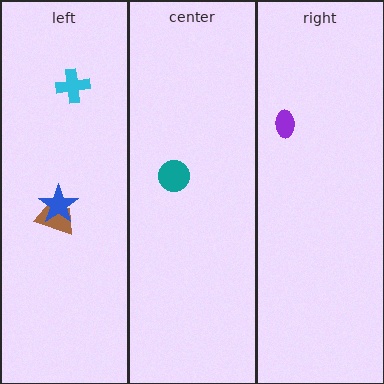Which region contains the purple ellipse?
The right region.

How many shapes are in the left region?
3.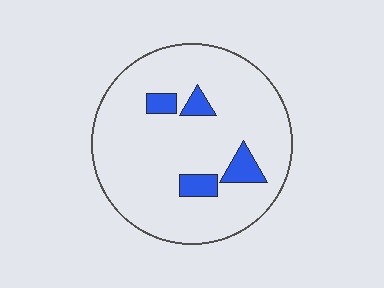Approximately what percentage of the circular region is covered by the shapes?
Approximately 10%.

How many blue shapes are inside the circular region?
4.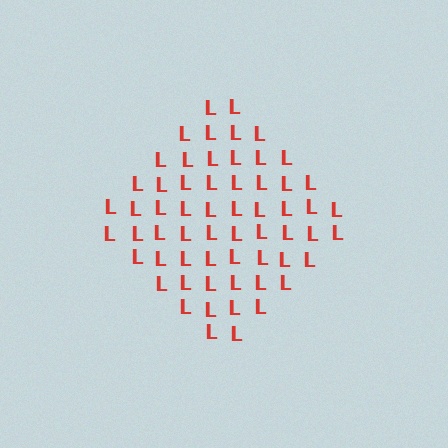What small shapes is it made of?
It is made of small letter L's.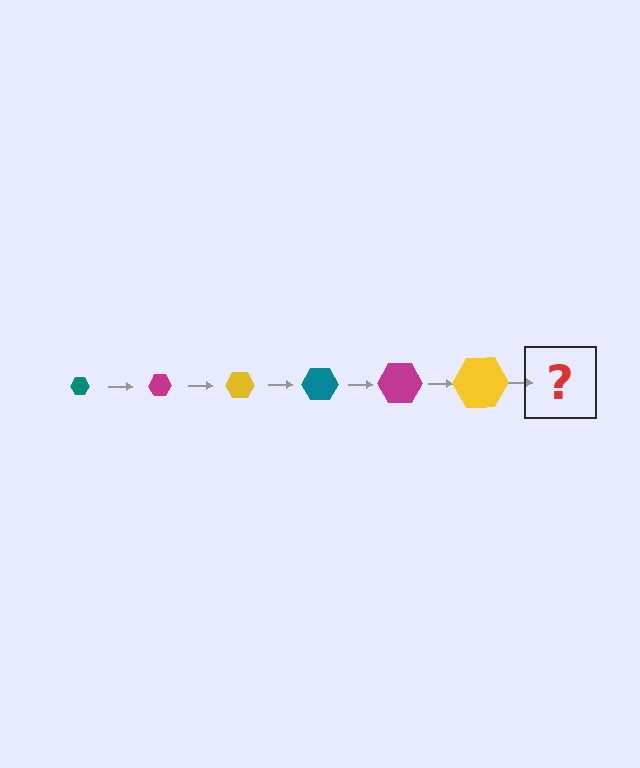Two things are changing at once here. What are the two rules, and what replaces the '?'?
The two rules are that the hexagon grows larger each step and the color cycles through teal, magenta, and yellow. The '?' should be a teal hexagon, larger than the previous one.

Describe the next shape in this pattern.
It should be a teal hexagon, larger than the previous one.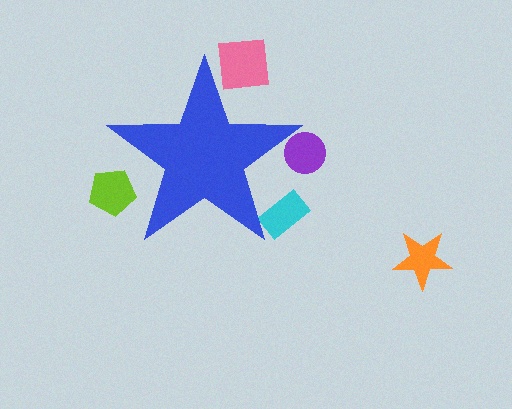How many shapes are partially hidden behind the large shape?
4 shapes are partially hidden.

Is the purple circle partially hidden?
Yes, the purple circle is partially hidden behind the blue star.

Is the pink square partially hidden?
Yes, the pink square is partially hidden behind the blue star.